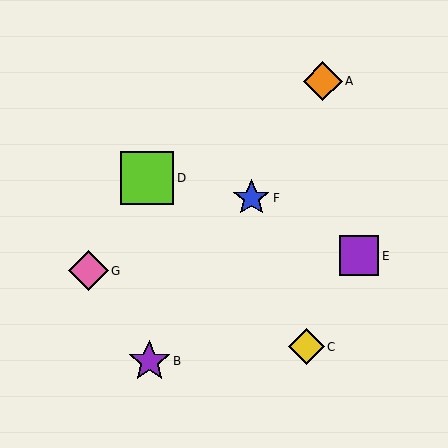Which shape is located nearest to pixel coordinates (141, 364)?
The purple star (labeled B) at (149, 361) is nearest to that location.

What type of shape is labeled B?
Shape B is a purple star.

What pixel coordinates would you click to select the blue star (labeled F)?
Click at (251, 198) to select the blue star F.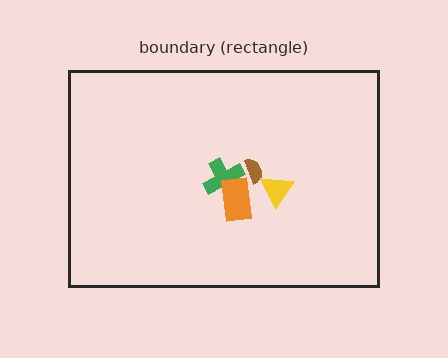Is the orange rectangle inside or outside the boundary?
Inside.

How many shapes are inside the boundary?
4 inside, 0 outside.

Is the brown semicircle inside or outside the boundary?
Inside.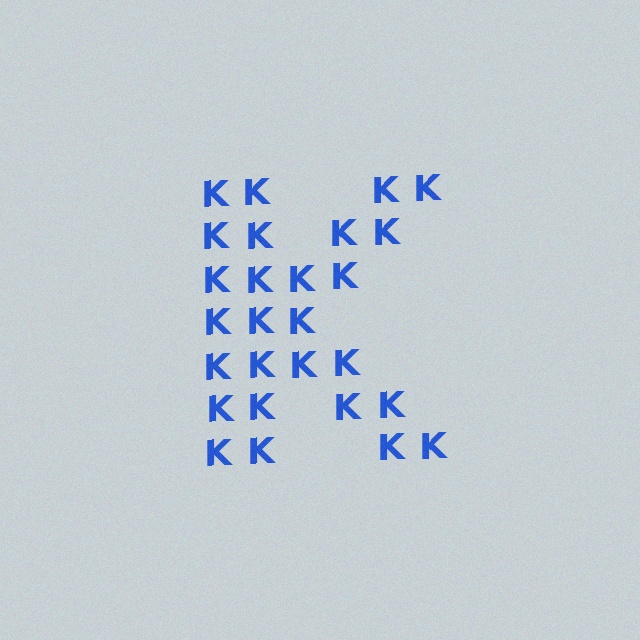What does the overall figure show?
The overall figure shows the letter K.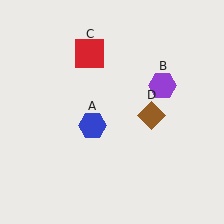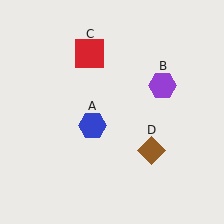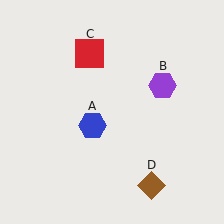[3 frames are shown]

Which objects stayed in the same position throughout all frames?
Blue hexagon (object A) and purple hexagon (object B) and red square (object C) remained stationary.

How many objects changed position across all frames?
1 object changed position: brown diamond (object D).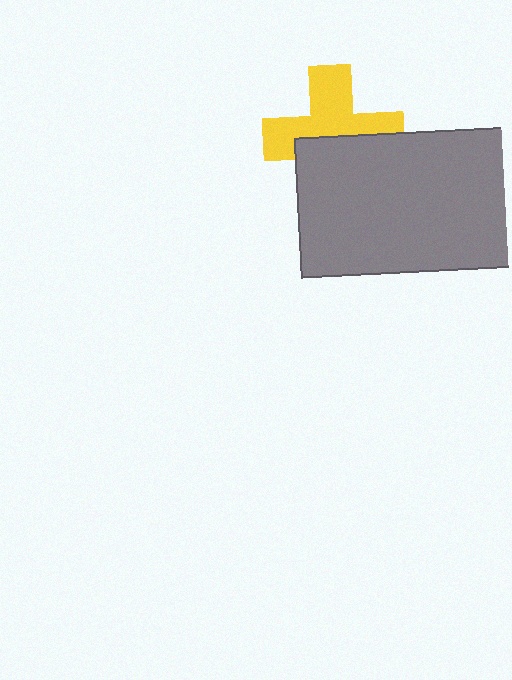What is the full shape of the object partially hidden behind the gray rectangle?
The partially hidden object is a yellow cross.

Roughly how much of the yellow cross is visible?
About half of it is visible (roughly 55%).